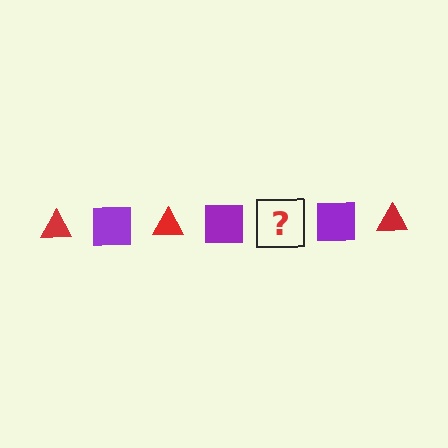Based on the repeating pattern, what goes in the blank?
The blank should be a red triangle.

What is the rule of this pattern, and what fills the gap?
The rule is that the pattern alternates between red triangle and purple square. The gap should be filled with a red triangle.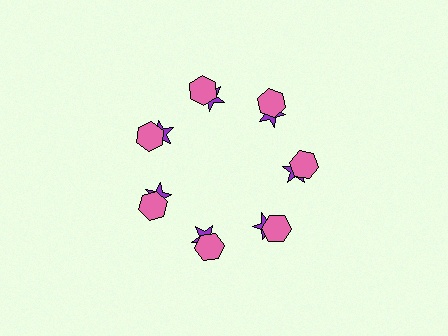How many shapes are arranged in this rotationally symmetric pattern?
There are 14 shapes, arranged in 7 groups of 2.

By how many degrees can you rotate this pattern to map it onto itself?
The pattern maps onto itself every 51 degrees of rotation.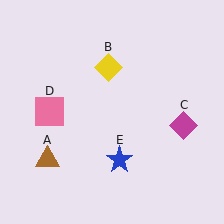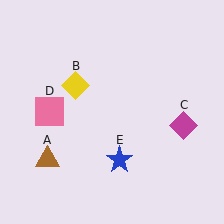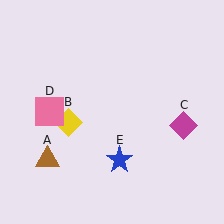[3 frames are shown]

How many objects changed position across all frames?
1 object changed position: yellow diamond (object B).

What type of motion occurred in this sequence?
The yellow diamond (object B) rotated counterclockwise around the center of the scene.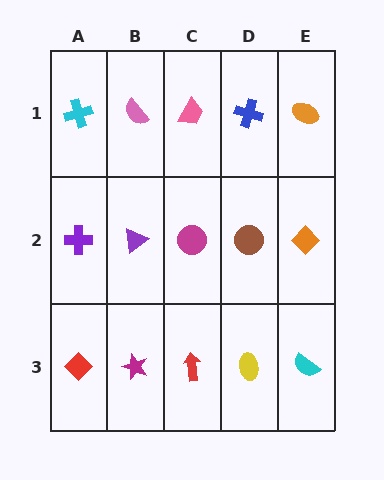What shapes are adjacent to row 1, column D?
A brown circle (row 2, column D), a pink trapezoid (row 1, column C), an orange ellipse (row 1, column E).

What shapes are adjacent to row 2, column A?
A cyan cross (row 1, column A), a red diamond (row 3, column A), a purple triangle (row 2, column B).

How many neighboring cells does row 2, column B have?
4.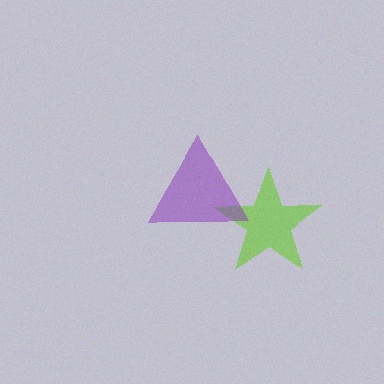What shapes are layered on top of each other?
The layered shapes are: a lime star, a purple triangle.